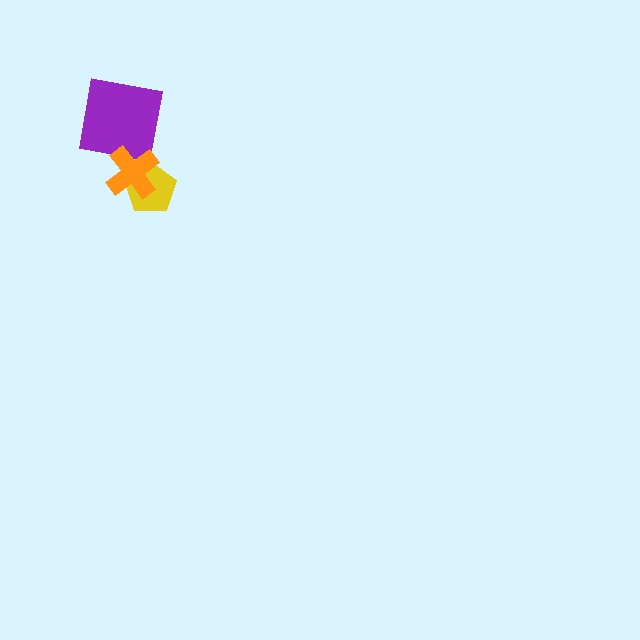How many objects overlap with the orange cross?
2 objects overlap with the orange cross.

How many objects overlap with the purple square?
1 object overlaps with the purple square.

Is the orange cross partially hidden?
No, no other shape covers it.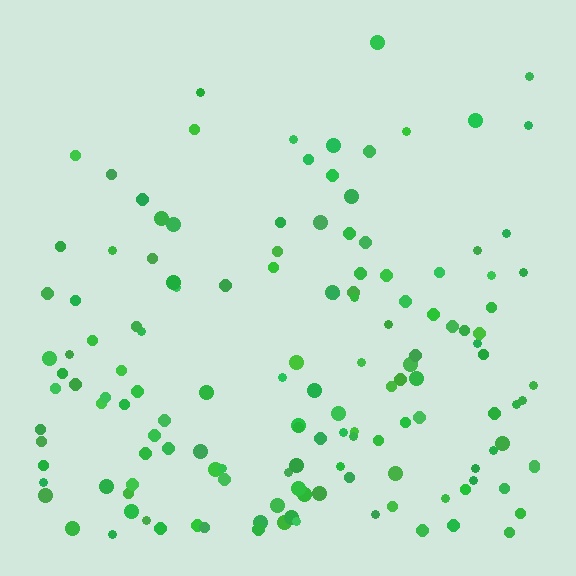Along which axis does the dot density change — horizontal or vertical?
Vertical.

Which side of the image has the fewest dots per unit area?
The top.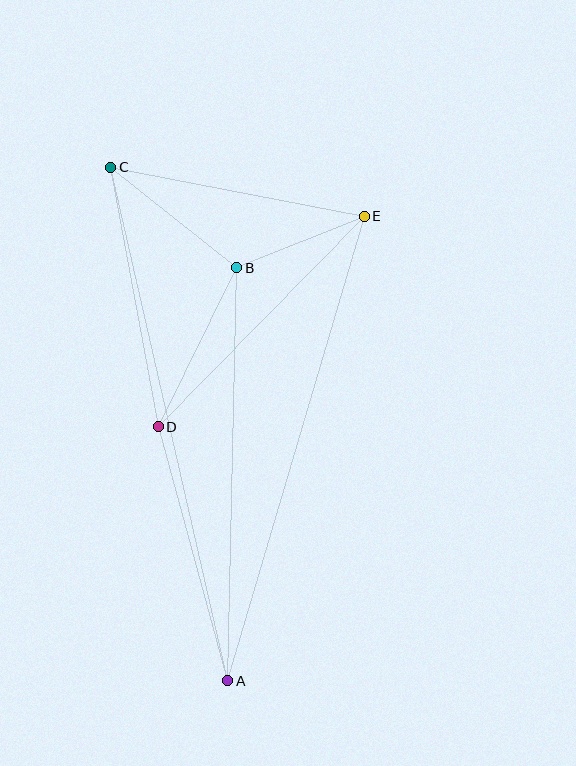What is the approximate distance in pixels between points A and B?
The distance between A and B is approximately 413 pixels.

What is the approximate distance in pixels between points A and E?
The distance between A and E is approximately 484 pixels.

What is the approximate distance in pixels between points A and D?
The distance between A and D is approximately 263 pixels.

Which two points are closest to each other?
Points B and E are closest to each other.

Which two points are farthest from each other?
Points A and C are farthest from each other.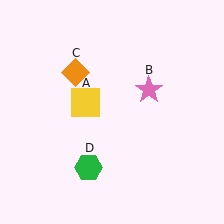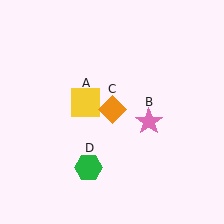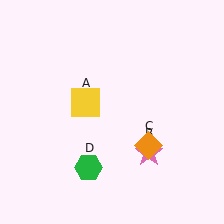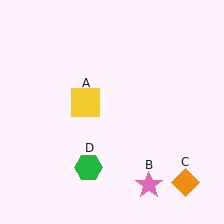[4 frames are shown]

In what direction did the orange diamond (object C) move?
The orange diamond (object C) moved down and to the right.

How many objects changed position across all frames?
2 objects changed position: pink star (object B), orange diamond (object C).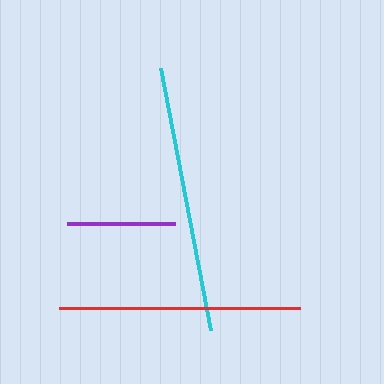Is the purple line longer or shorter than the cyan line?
The cyan line is longer than the purple line.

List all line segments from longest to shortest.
From longest to shortest: cyan, red, purple.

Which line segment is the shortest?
The purple line is the shortest at approximately 108 pixels.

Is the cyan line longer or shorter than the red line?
The cyan line is longer than the red line.